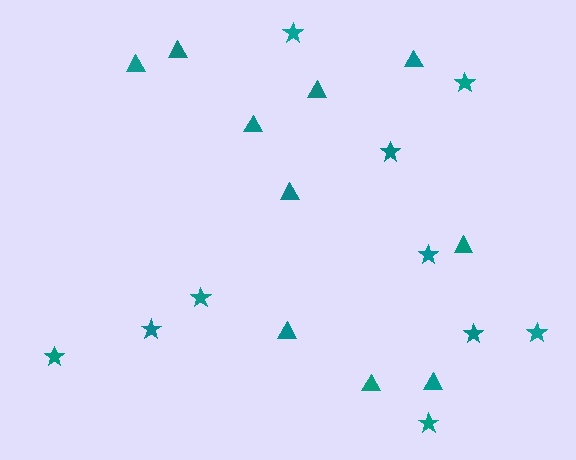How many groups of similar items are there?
There are 2 groups: one group of stars (10) and one group of triangles (10).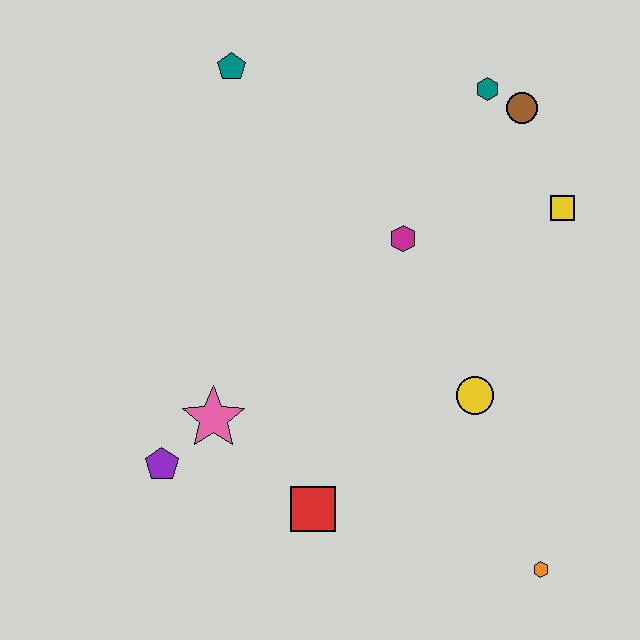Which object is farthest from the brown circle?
The purple pentagon is farthest from the brown circle.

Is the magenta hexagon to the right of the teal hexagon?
No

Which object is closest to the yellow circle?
The magenta hexagon is closest to the yellow circle.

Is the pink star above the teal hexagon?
No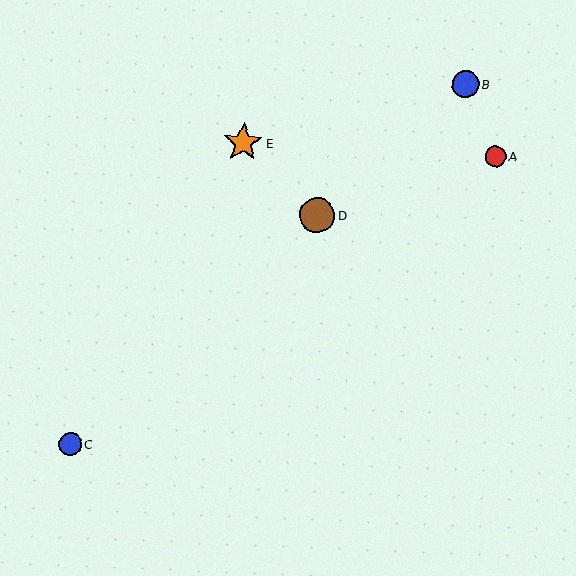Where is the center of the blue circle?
The center of the blue circle is at (70, 444).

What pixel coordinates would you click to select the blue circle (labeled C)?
Click at (70, 444) to select the blue circle C.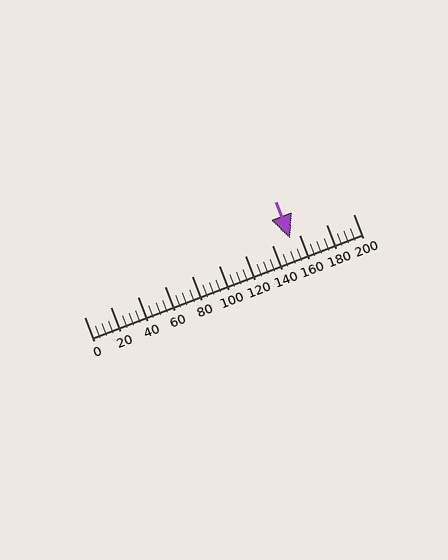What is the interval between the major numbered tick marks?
The major tick marks are spaced 20 units apart.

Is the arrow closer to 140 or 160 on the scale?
The arrow is closer to 160.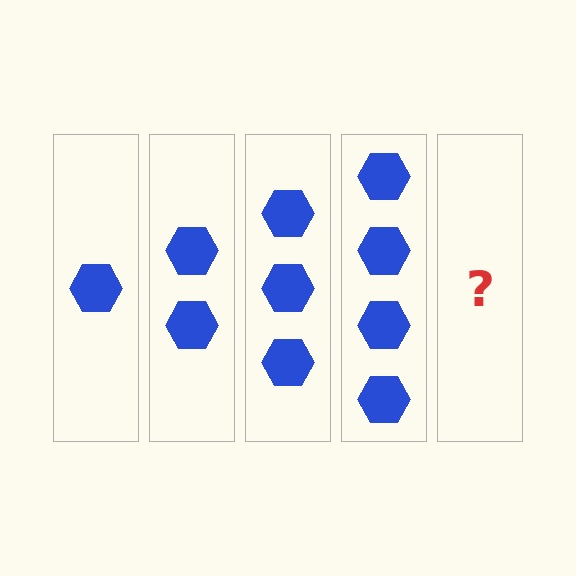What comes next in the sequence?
The next element should be 5 hexagons.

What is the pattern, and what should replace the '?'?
The pattern is that each step adds one more hexagon. The '?' should be 5 hexagons.